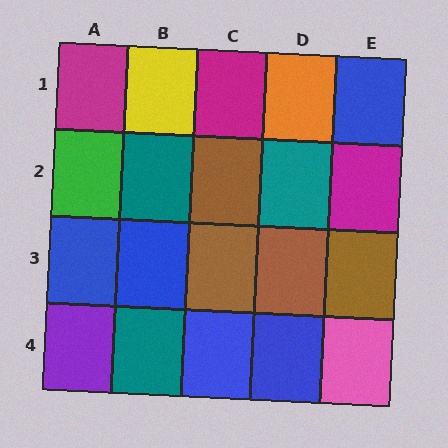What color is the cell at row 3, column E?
Brown.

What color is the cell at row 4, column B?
Teal.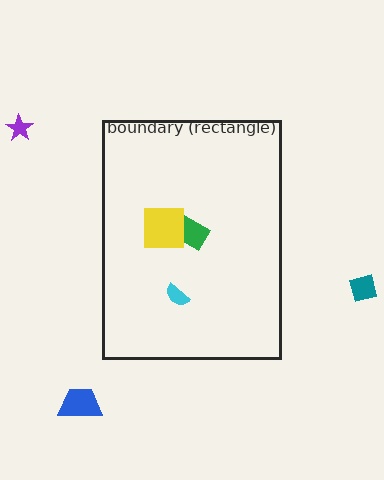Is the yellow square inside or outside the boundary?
Inside.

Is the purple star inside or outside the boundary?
Outside.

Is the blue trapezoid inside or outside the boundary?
Outside.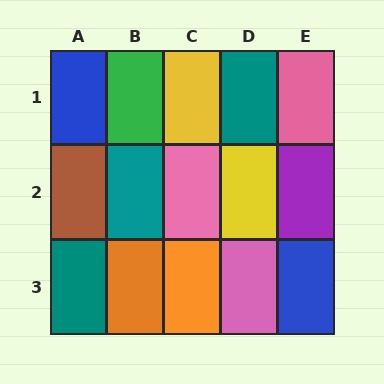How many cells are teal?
3 cells are teal.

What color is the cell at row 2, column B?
Teal.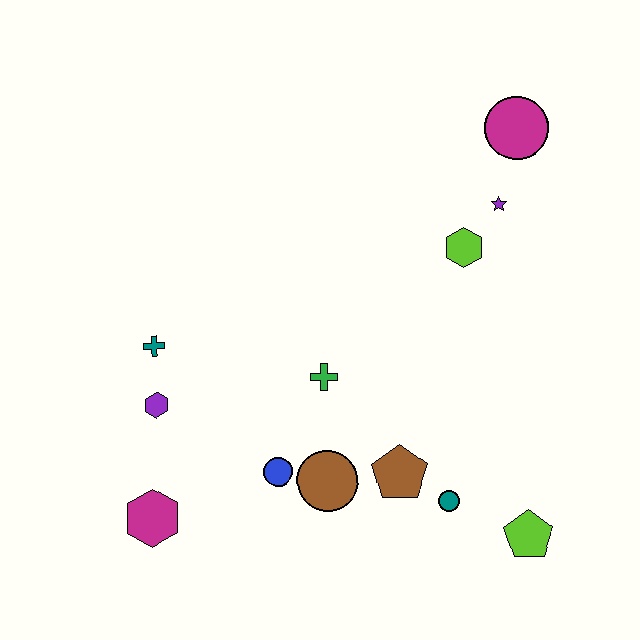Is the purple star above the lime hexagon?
Yes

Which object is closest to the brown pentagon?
The teal circle is closest to the brown pentagon.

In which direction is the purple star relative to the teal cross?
The purple star is to the right of the teal cross.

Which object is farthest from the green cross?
The magenta circle is farthest from the green cross.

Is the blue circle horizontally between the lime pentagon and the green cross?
No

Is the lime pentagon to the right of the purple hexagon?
Yes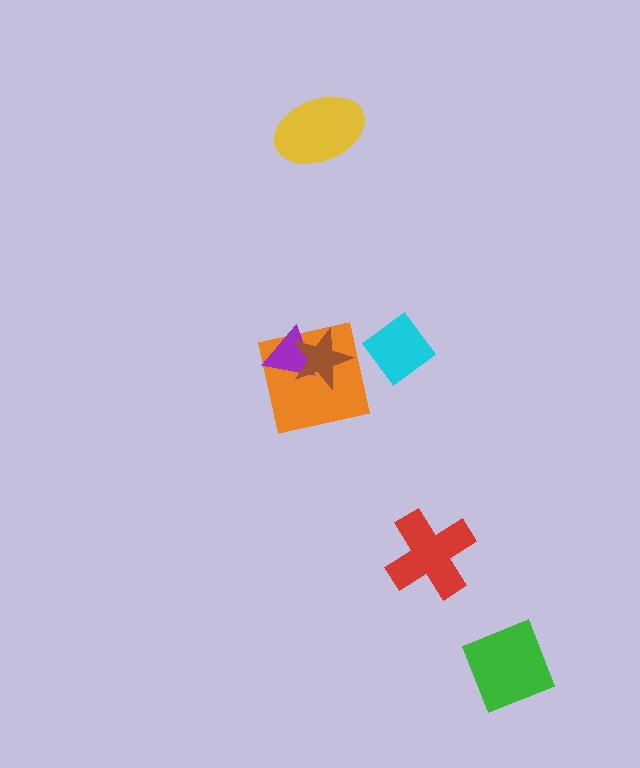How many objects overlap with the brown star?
2 objects overlap with the brown star.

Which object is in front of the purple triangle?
The brown star is in front of the purple triangle.